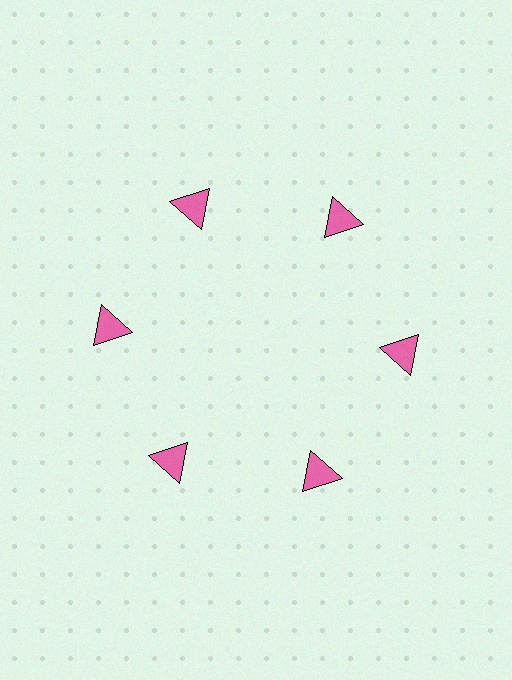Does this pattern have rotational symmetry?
Yes, this pattern has 6-fold rotational symmetry. It looks the same after rotating 60 degrees around the center.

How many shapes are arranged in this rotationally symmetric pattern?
There are 6 shapes, arranged in 6 groups of 1.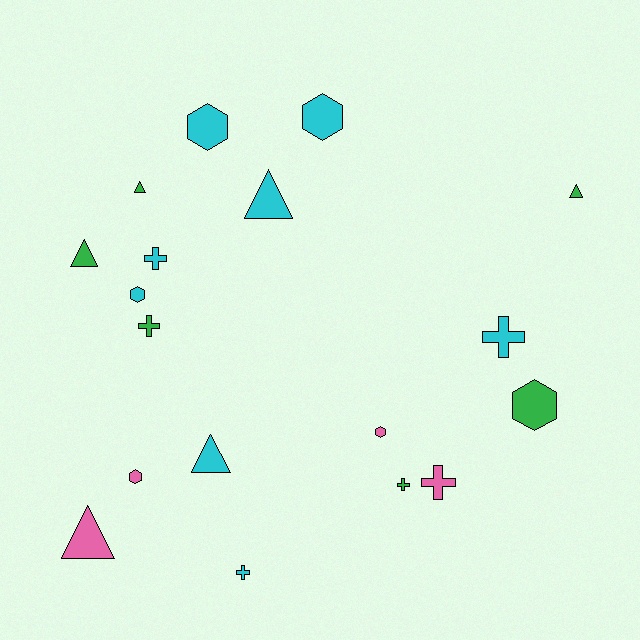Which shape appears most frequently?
Triangle, with 6 objects.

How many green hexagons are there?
There is 1 green hexagon.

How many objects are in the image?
There are 18 objects.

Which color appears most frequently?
Cyan, with 8 objects.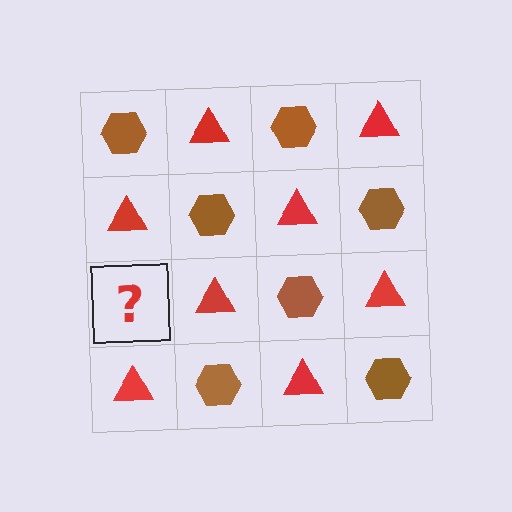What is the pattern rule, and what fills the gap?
The rule is that it alternates brown hexagon and red triangle in a checkerboard pattern. The gap should be filled with a brown hexagon.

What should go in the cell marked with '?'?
The missing cell should contain a brown hexagon.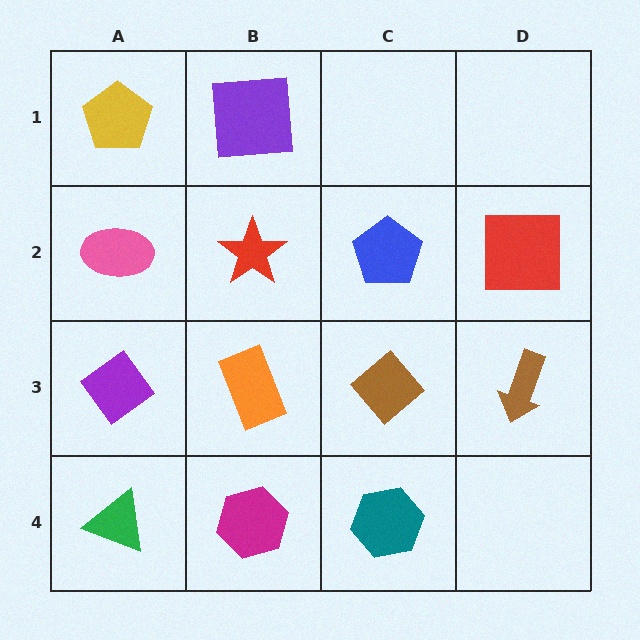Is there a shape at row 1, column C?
No, that cell is empty.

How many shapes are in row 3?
4 shapes.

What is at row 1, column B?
A purple square.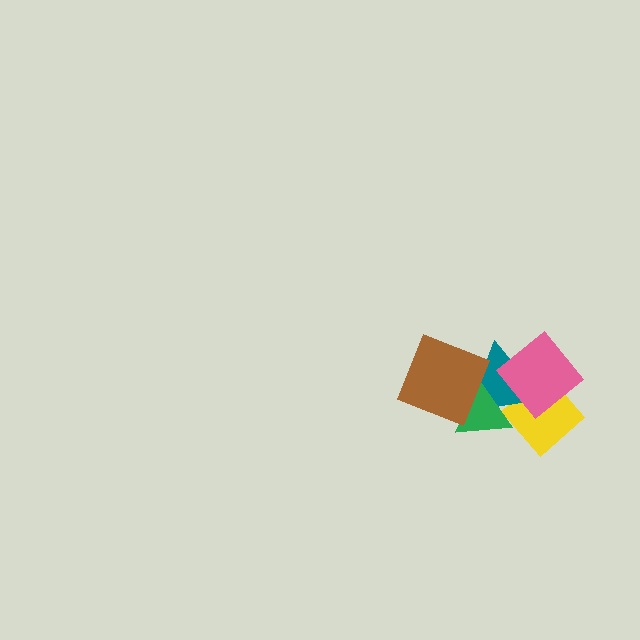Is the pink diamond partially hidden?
No, no other shape covers it.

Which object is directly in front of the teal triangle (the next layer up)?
The green triangle is directly in front of the teal triangle.